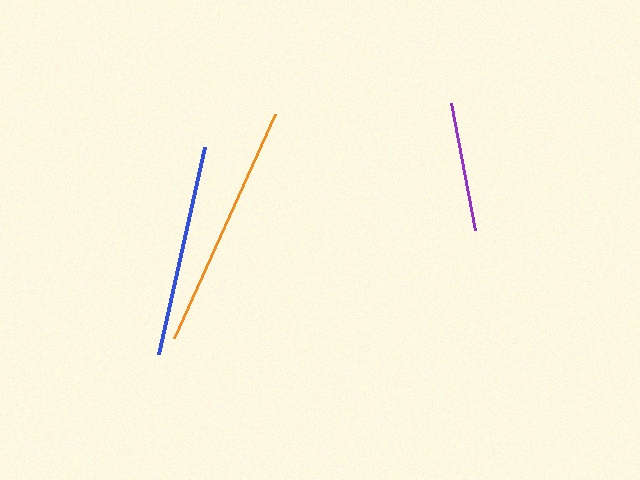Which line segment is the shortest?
The purple line is the shortest at approximately 129 pixels.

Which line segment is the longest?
The orange line is the longest at approximately 246 pixels.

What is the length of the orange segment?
The orange segment is approximately 246 pixels long.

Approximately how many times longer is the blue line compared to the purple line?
The blue line is approximately 1.6 times the length of the purple line.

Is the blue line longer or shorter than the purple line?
The blue line is longer than the purple line.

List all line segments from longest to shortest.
From longest to shortest: orange, blue, purple.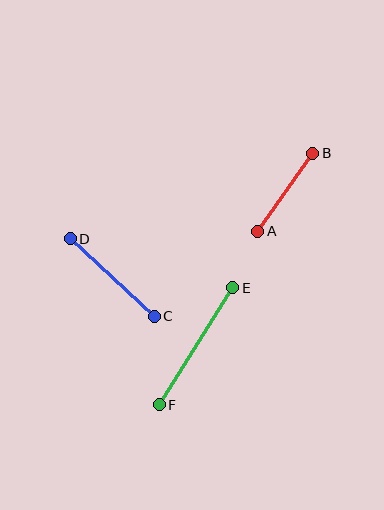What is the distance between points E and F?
The distance is approximately 139 pixels.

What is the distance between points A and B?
The distance is approximately 95 pixels.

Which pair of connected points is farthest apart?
Points E and F are farthest apart.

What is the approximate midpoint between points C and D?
The midpoint is at approximately (112, 277) pixels.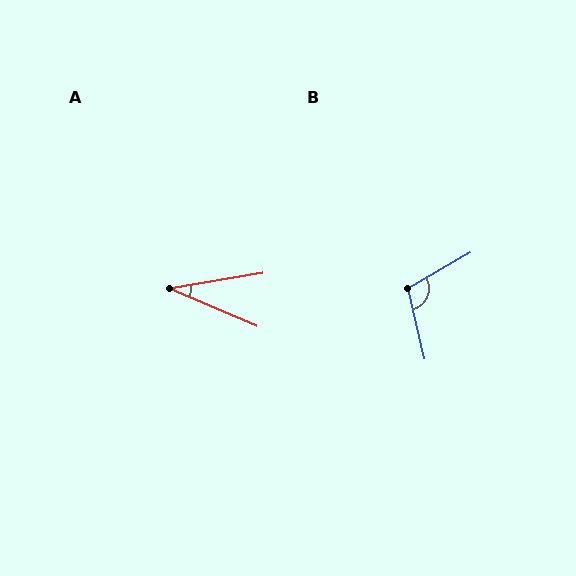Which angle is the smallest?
A, at approximately 33 degrees.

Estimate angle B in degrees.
Approximately 107 degrees.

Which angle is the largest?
B, at approximately 107 degrees.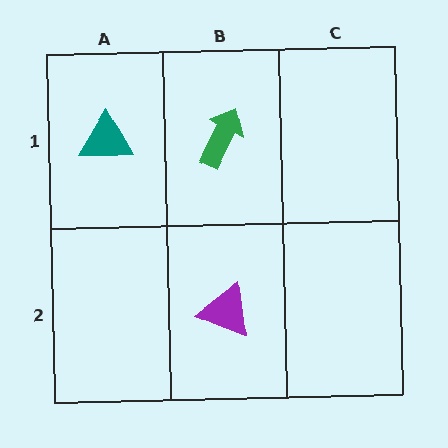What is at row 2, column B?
A purple triangle.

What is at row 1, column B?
A green arrow.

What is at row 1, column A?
A teal triangle.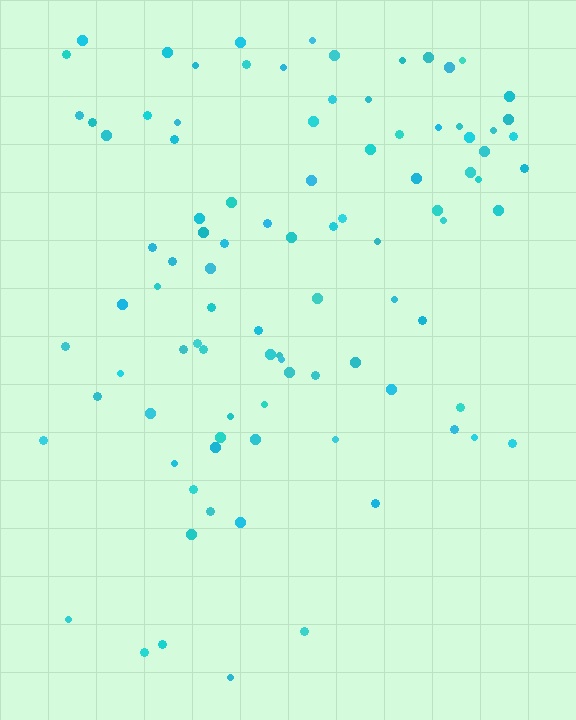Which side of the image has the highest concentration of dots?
The top.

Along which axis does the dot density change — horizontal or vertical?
Vertical.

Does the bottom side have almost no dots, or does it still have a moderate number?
Still a moderate number, just noticeably fewer than the top.